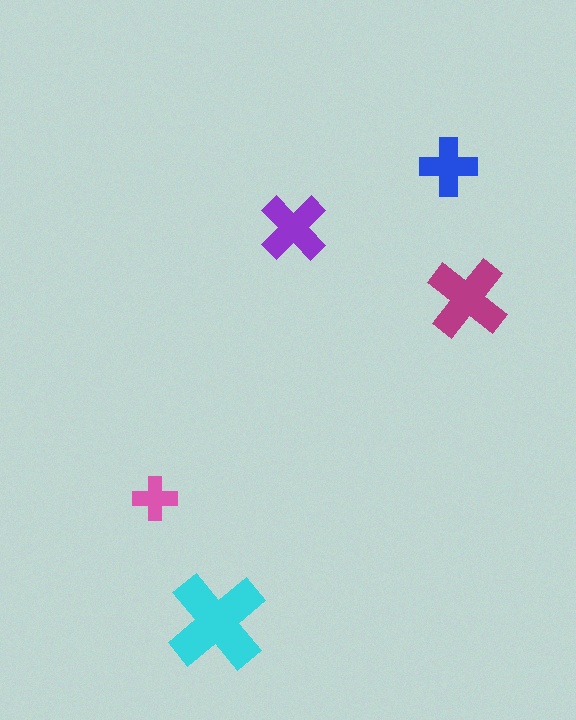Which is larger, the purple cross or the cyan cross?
The cyan one.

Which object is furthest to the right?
The magenta cross is rightmost.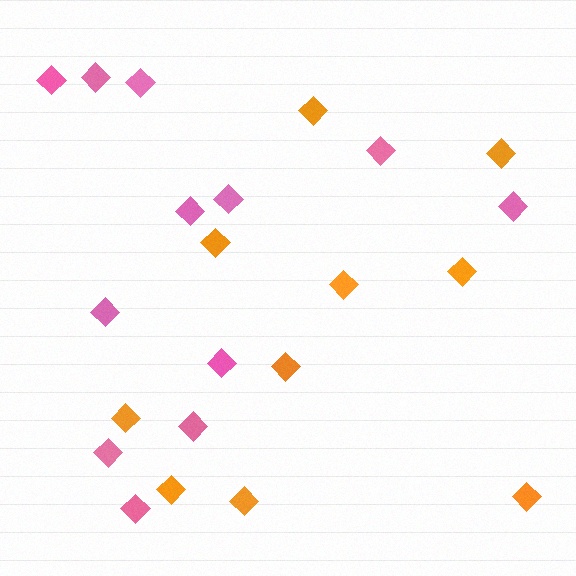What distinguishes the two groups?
There are 2 groups: one group of orange diamonds (10) and one group of pink diamonds (12).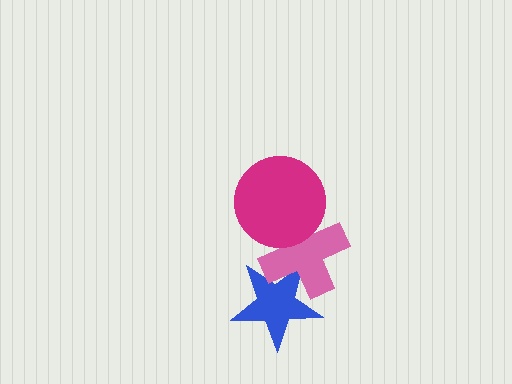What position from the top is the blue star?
The blue star is 3rd from the top.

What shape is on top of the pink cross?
The magenta circle is on top of the pink cross.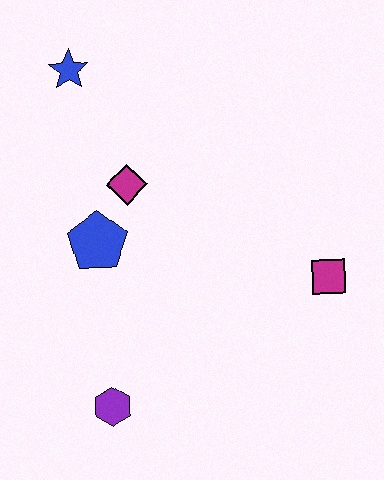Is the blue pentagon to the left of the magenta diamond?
Yes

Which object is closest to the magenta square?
The magenta diamond is closest to the magenta square.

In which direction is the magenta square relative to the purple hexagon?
The magenta square is to the right of the purple hexagon.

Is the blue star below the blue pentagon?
No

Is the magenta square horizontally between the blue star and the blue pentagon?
No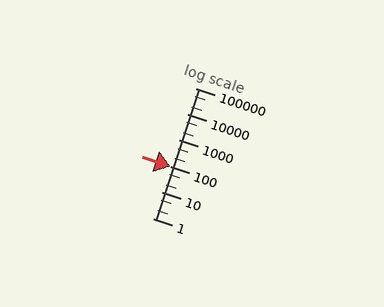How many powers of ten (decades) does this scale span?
The scale spans 5 decades, from 1 to 100000.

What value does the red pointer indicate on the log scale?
The pointer indicates approximately 97.